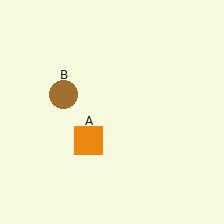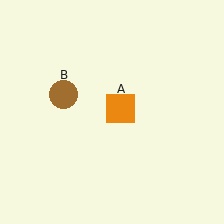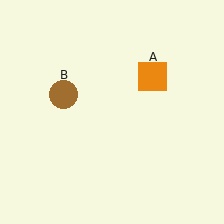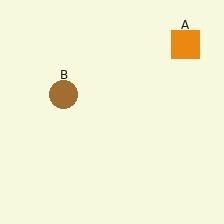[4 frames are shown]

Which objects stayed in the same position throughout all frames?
Brown circle (object B) remained stationary.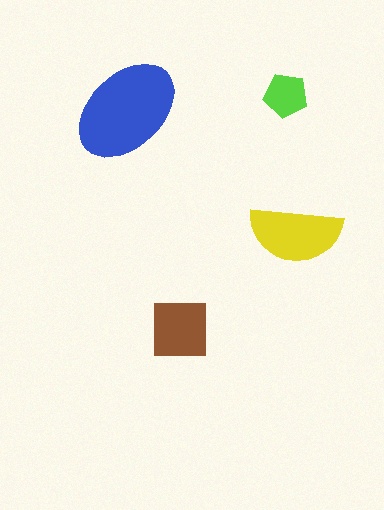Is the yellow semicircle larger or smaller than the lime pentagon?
Larger.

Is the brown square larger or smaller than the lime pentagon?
Larger.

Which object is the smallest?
The lime pentagon.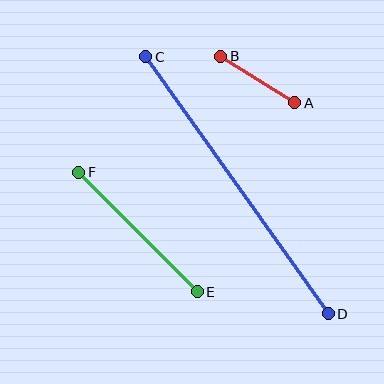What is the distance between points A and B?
The distance is approximately 87 pixels.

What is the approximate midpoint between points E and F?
The midpoint is at approximately (138, 232) pixels.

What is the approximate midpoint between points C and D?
The midpoint is at approximately (237, 185) pixels.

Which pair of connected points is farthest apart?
Points C and D are farthest apart.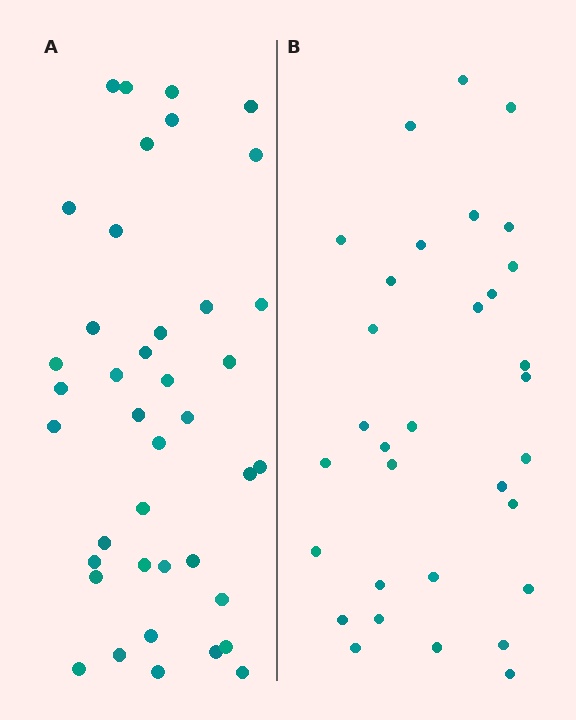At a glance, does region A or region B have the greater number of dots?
Region A (the left region) has more dots.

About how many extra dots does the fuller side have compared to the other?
Region A has roughly 8 or so more dots than region B.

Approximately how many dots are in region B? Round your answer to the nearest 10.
About 30 dots. (The exact count is 32, which rounds to 30.)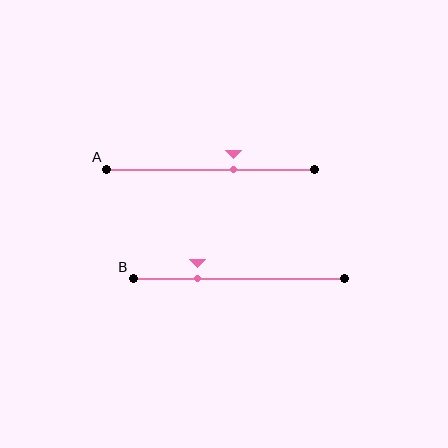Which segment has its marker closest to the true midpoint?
Segment A has its marker closest to the true midpoint.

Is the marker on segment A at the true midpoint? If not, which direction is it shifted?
No, the marker on segment A is shifted to the right by about 11% of the segment length.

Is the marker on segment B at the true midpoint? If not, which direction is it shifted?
No, the marker on segment B is shifted to the left by about 19% of the segment length.